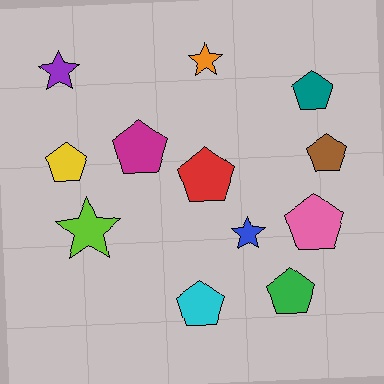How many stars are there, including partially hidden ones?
There are 4 stars.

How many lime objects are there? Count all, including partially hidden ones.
There is 1 lime object.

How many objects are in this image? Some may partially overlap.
There are 12 objects.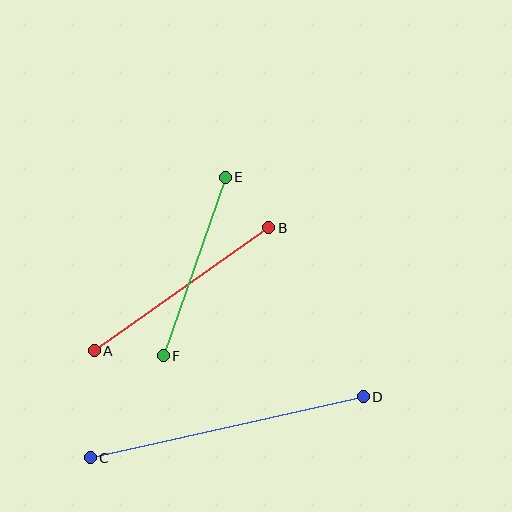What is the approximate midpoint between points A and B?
The midpoint is at approximately (181, 289) pixels.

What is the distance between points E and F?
The distance is approximately 189 pixels.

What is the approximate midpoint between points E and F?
The midpoint is at approximately (194, 266) pixels.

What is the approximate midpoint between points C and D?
The midpoint is at approximately (227, 427) pixels.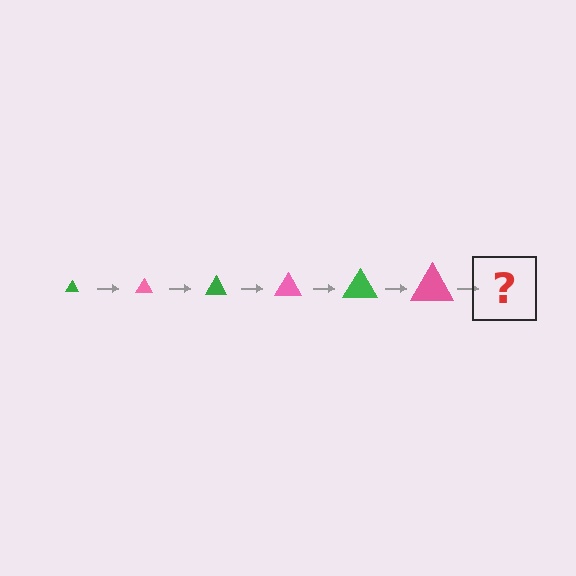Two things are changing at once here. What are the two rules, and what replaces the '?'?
The two rules are that the triangle grows larger each step and the color cycles through green and pink. The '?' should be a green triangle, larger than the previous one.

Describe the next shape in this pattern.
It should be a green triangle, larger than the previous one.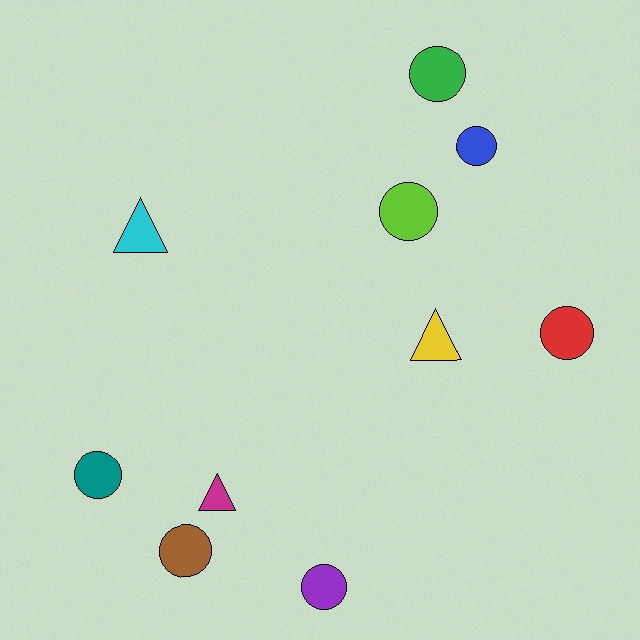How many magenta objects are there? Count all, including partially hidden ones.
There is 1 magenta object.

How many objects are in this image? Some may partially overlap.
There are 10 objects.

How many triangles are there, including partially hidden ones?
There are 3 triangles.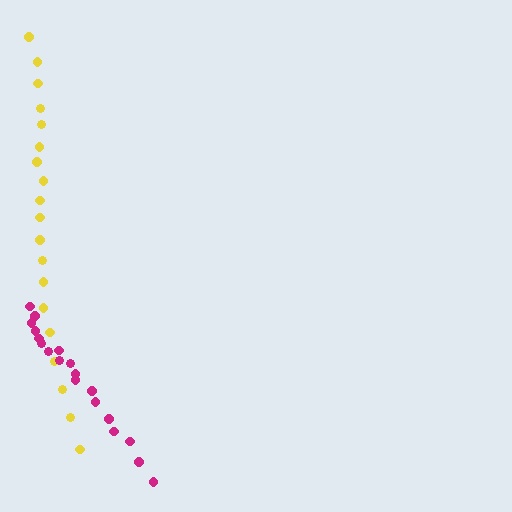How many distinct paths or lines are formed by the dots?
There are 2 distinct paths.